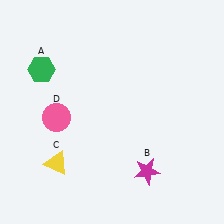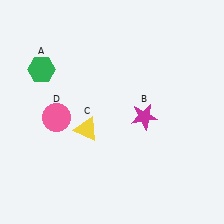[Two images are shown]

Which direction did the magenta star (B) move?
The magenta star (B) moved up.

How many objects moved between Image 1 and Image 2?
2 objects moved between the two images.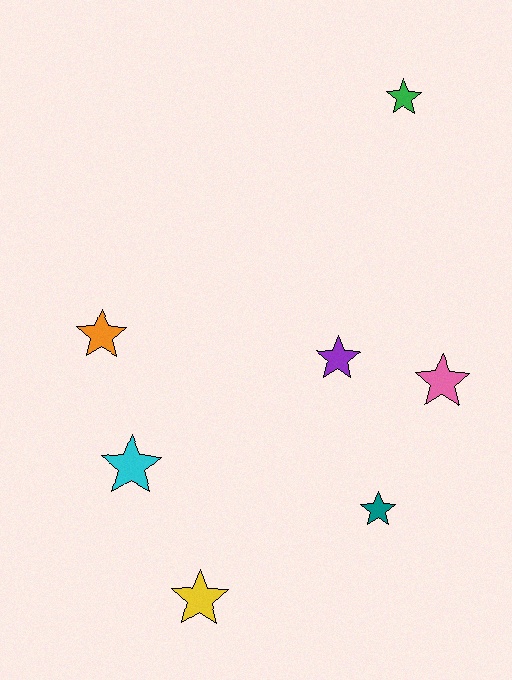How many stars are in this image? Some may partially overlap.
There are 7 stars.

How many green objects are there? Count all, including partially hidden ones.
There is 1 green object.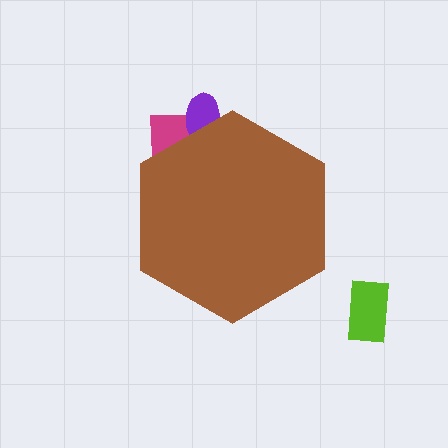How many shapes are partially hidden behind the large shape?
2 shapes are partially hidden.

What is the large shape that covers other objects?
A brown hexagon.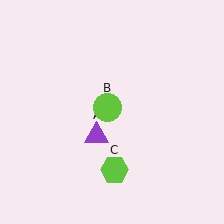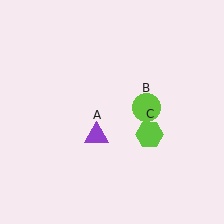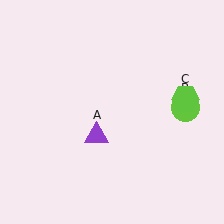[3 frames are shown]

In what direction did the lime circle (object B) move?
The lime circle (object B) moved right.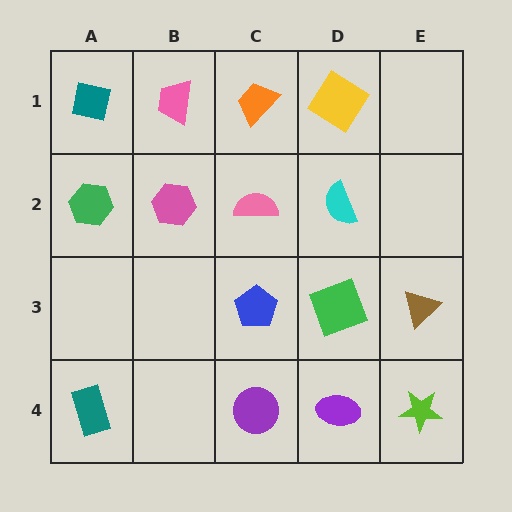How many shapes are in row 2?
4 shapes.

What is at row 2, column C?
A pink semicircle.